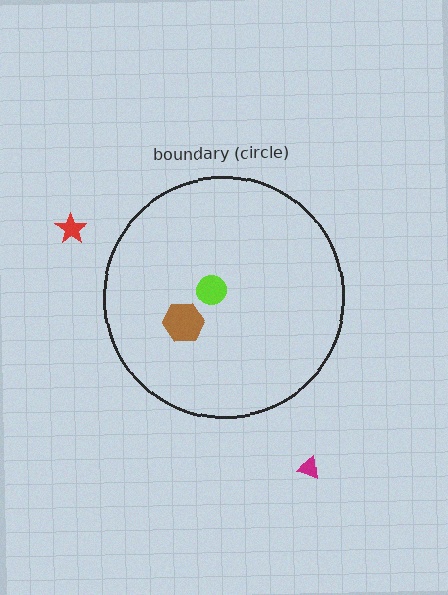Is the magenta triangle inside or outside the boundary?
Outside.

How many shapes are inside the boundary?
2 inside, 2 outside.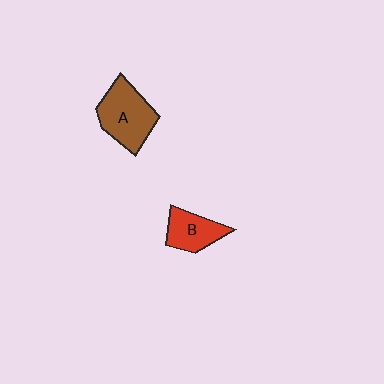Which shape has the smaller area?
Shape B (red).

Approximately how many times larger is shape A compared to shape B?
Approximately 1.5 times.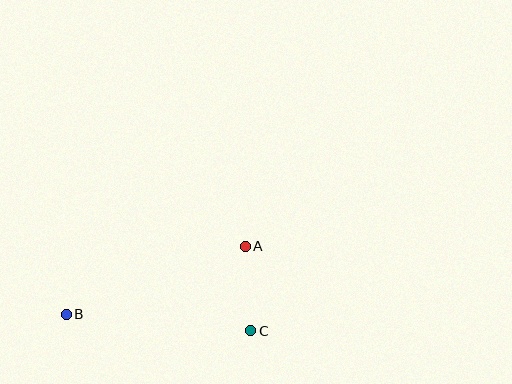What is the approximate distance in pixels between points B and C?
The distance between B and C is approximately 185 pixels.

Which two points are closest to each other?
Points A and C are closest to each other.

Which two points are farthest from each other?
Points A and B are farthest from each other.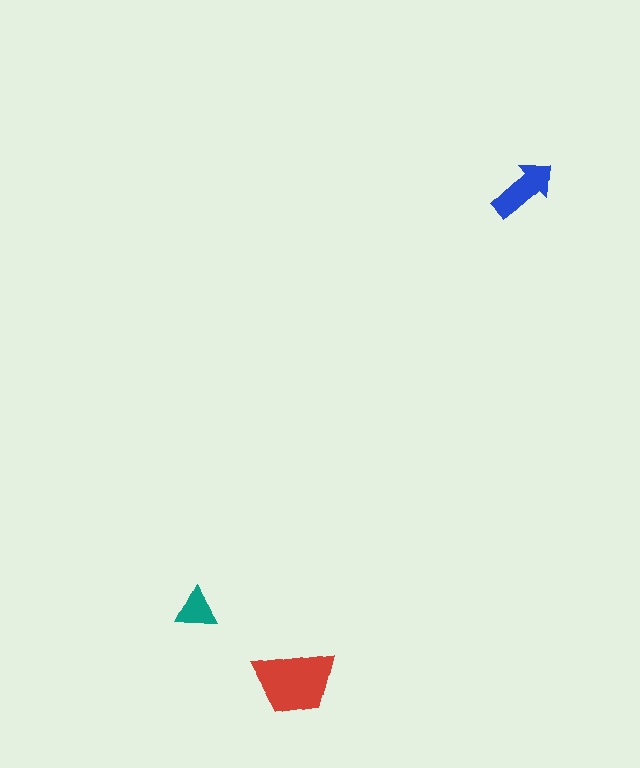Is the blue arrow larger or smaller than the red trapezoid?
Smaller.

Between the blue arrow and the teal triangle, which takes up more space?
The blue arrow.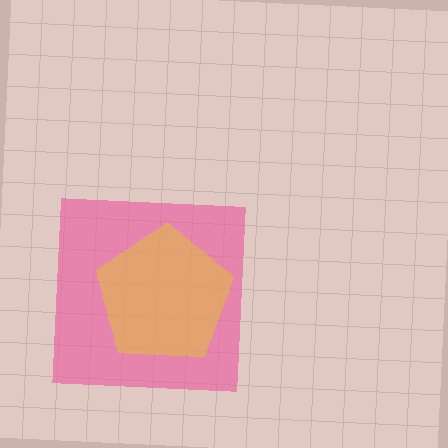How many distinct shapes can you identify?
There are 2 distinct shapes: a pink square, a yellow pentagon.